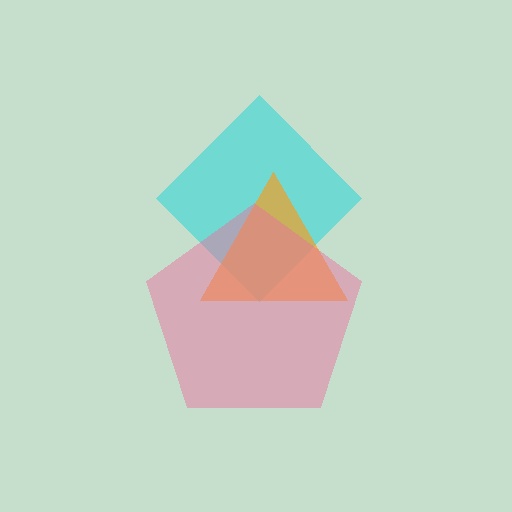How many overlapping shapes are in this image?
There are 3 overlapping shapes in the image.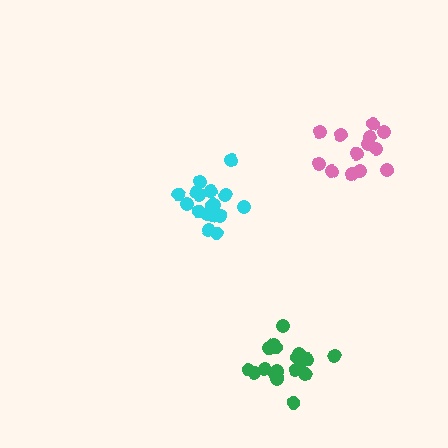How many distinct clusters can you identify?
There are 3 distinct clusters.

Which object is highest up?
The pink cluster is topmost.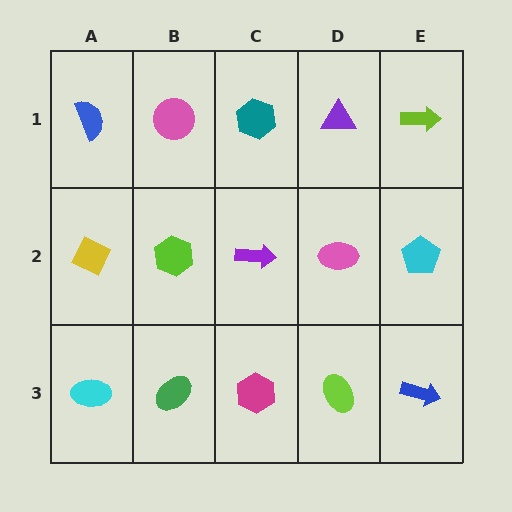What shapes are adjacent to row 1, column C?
A purple arrow (row 2, column C), a pink circle (row 1, column B), a purple triangle (row 1, column D).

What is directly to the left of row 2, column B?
A yellow diamond.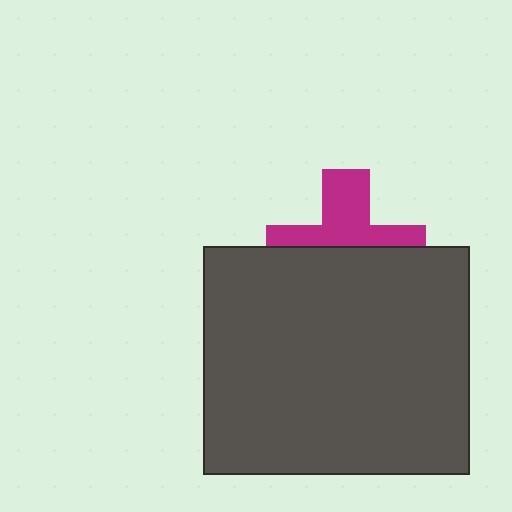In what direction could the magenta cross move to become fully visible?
The magenta cross could move up. That would shift it out from behind the dark gray rectangle entirely.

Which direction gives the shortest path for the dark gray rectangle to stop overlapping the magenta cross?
Moving down gives the shortest separation.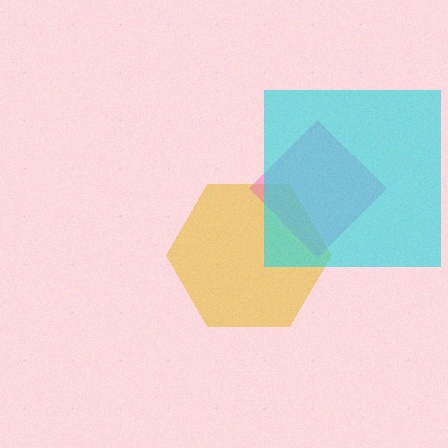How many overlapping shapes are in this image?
There are 3 overlapping shapes in the image.